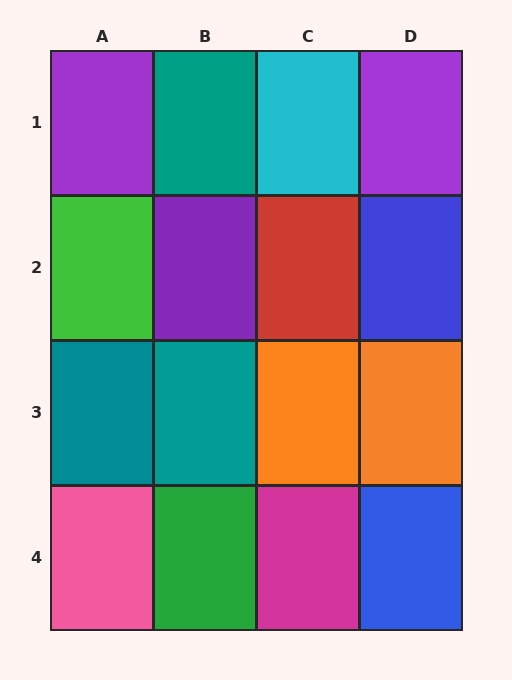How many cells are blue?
2 cells are blue.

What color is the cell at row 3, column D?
Orange.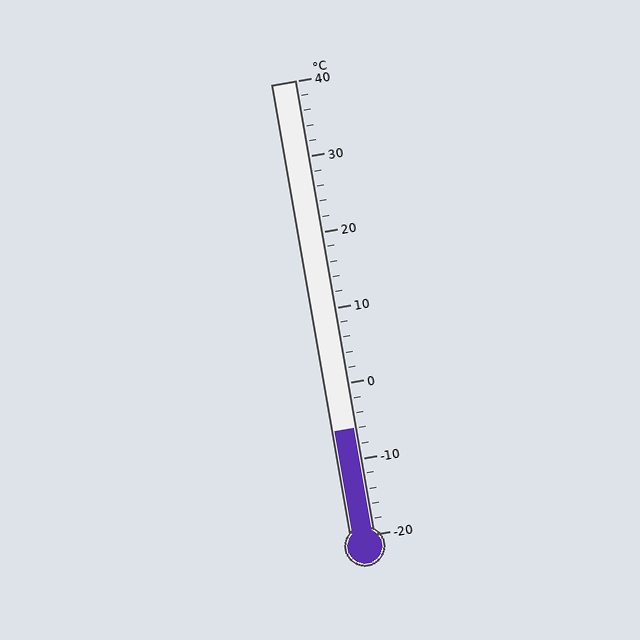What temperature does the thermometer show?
The thermometer shows approximately -6°C.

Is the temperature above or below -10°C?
The temperature is above -10°C.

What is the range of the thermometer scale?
The thermometer scale ranges from -20°C to 40°C.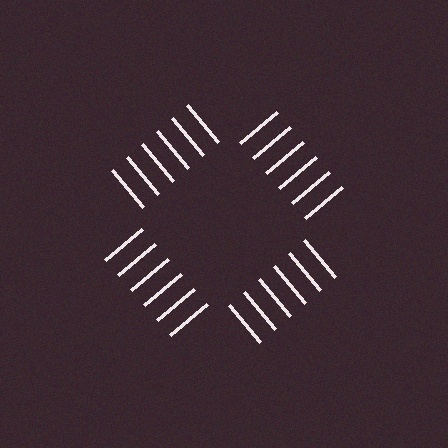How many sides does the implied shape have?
4 sides — the line-ends trace a square.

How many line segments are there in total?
24 — 6 along each of the 4 edges.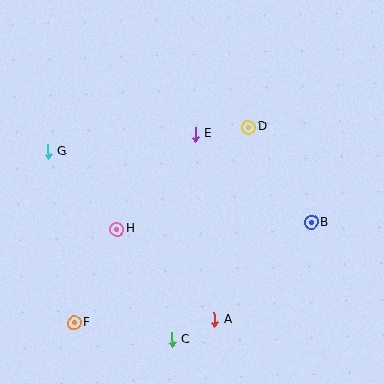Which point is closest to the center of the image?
Point E at (195, 134) is closest to the center.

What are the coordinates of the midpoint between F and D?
The midpoint between F and D is at (161, 225).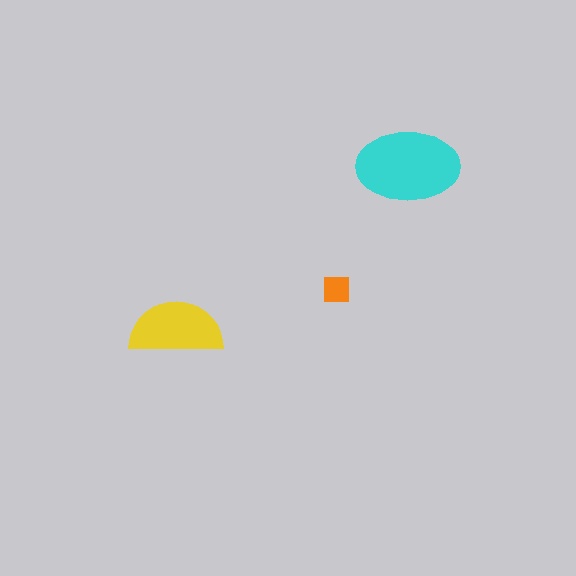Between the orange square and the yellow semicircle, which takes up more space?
The yellow semicircle.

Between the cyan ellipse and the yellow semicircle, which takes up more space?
The cyan ellipse.